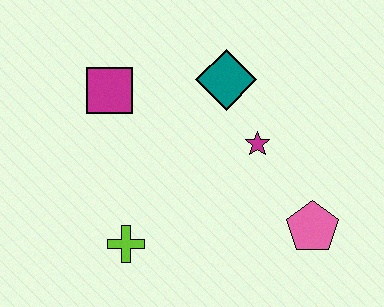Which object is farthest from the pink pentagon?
The magenta square is farthest from the pink pentagon.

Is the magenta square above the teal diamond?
No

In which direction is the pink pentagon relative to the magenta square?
The pink pentagon is to the right of the magenta square.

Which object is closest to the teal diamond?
The magenta star is closest to the teal diamond.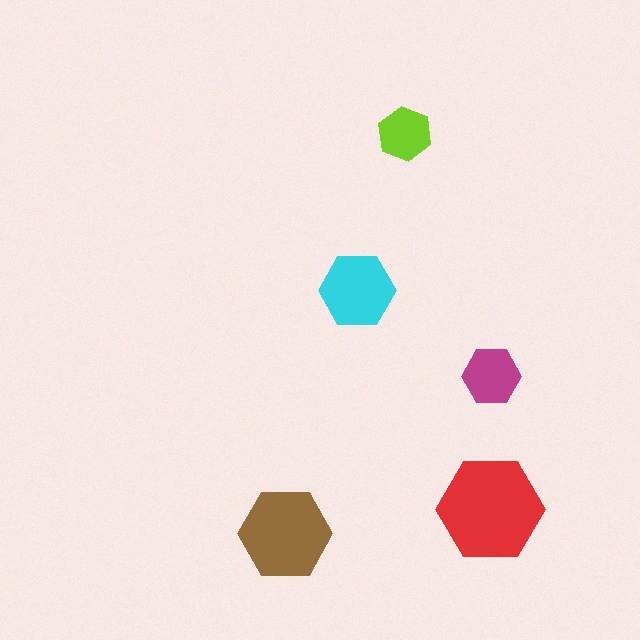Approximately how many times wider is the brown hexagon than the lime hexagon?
About 1.5 times wider.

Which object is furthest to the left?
The brown hexagon is leftmost.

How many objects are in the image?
There are 5 objects in the image.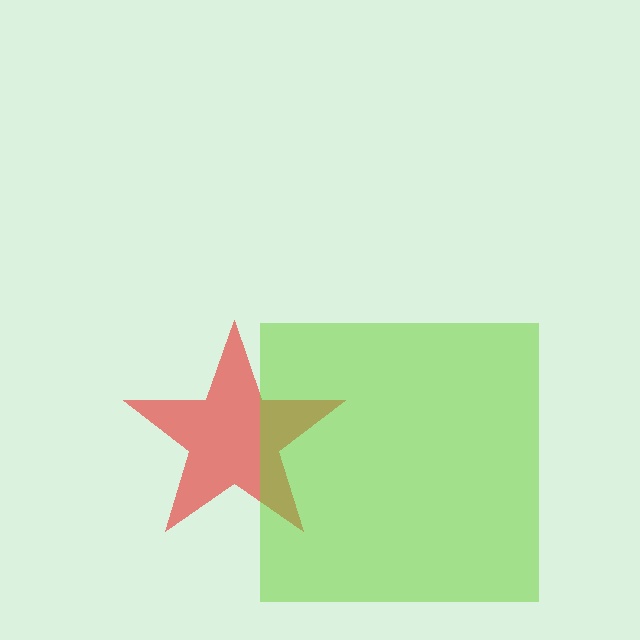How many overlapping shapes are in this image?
There are 2 overlapping shapes in the image.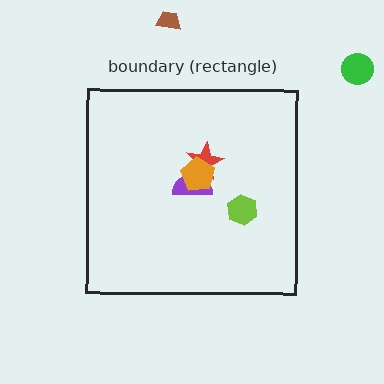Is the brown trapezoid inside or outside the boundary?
Outside.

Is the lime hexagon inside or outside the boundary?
Inside.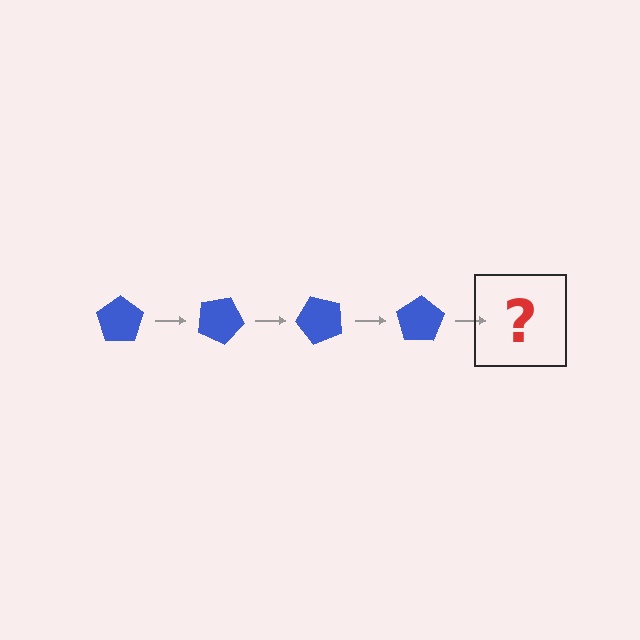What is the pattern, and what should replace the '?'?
The pattern is that the pentagon rotates 25 degrees each step. The '?' should be a blue pentagon rotated 100 degrees.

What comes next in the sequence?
The next element should be a blue pentagon rotated 100 degrees.